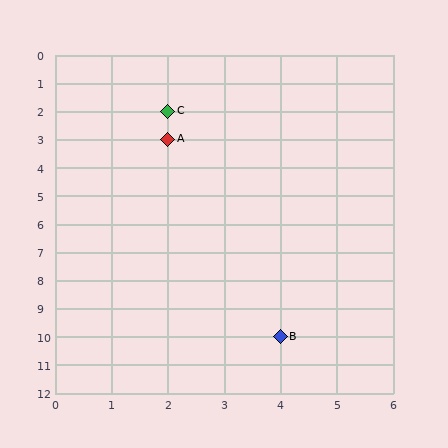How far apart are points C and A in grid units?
Points C and A are 1 row apart.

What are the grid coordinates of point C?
Point C is at grid coordinates (2, 2).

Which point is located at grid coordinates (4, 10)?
Point B is at (4, 10).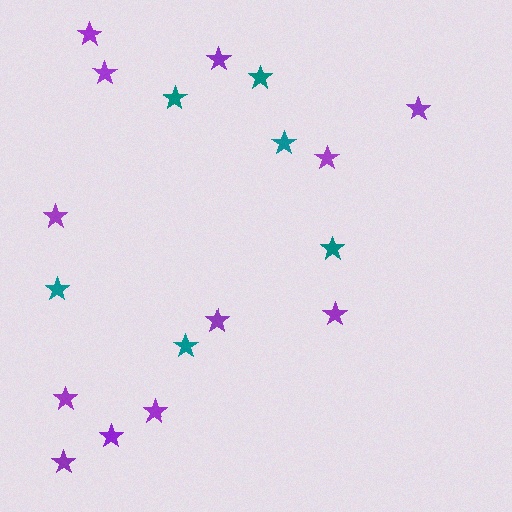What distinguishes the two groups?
There are 2 groups: one group of purple stars (12) and one group of teal stars (6).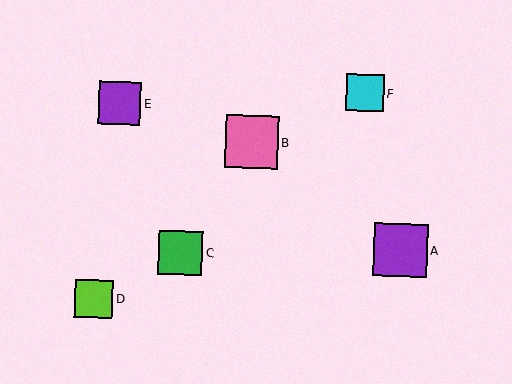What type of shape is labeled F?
Shape F is a cyan square.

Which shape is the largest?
The purple square (labeled A) is the largest.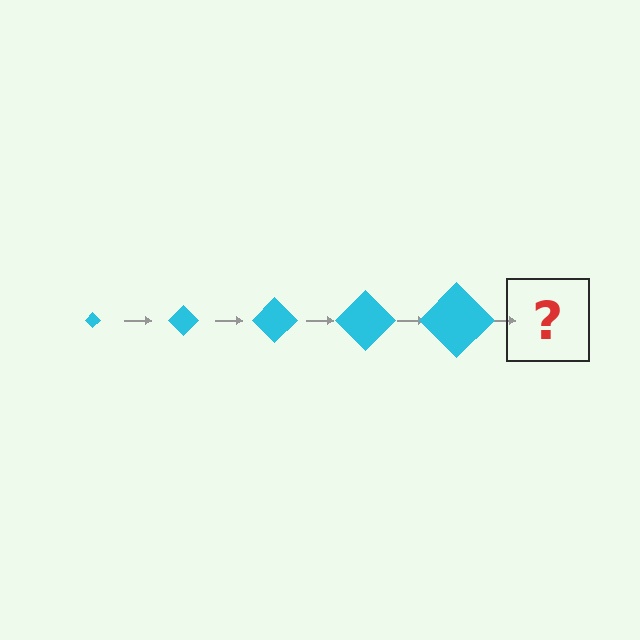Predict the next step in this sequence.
The next step is a cyan diamond, larger than the previous one.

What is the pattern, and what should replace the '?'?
The pattern is that the diamond gets progressively larger each step. The '?' should be a cyan diamond, larger than the previous one.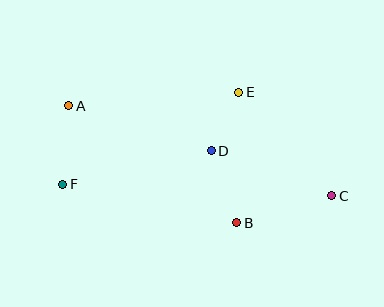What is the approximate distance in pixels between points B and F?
The distance between B and F is approximately 178 pixels.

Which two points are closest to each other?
Points D and E are closest to each other.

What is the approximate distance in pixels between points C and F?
The distance between C and F is approximately 270 pixels.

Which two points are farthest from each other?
Points A and C are farthest from each other.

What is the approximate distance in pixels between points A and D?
The distance between A and D is approximately 149 pixels.